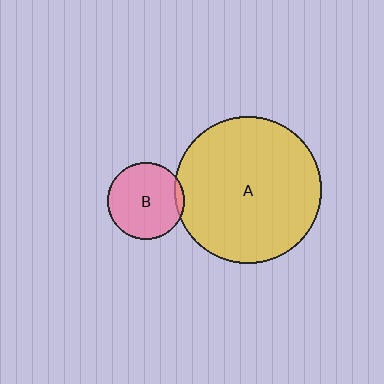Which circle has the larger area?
Circle A (yellow).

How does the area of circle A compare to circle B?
Approximately 3.6 times.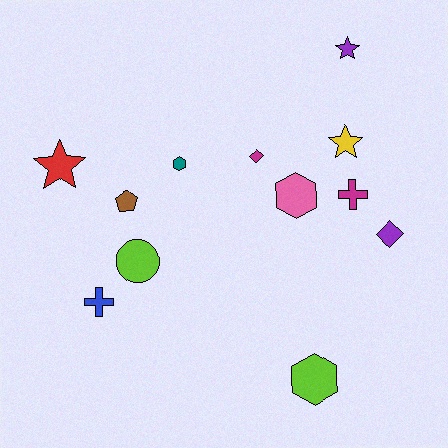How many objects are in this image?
There are 12 objects.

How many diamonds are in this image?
There are 2 diamonds.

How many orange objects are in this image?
There are no orange objects.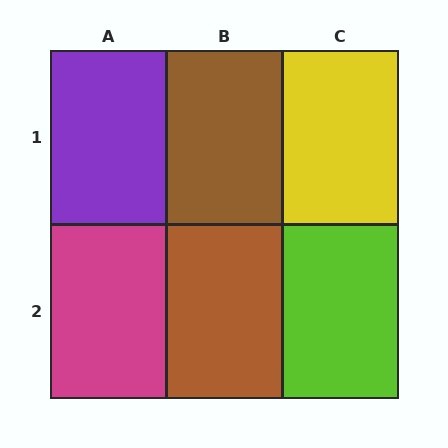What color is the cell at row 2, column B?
Brown.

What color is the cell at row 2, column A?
Magenta.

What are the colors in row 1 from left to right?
Purple, brown, yellow.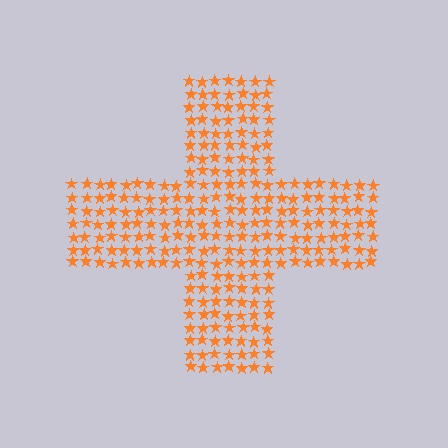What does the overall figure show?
The overall figure shows a cross.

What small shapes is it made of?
It is made of small stars.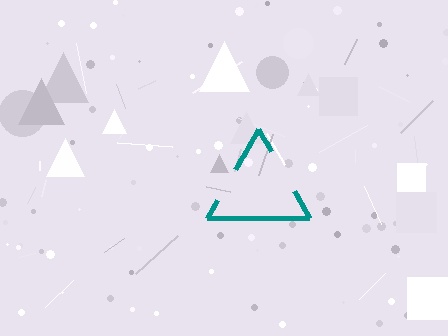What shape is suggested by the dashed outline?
The dashed outline suggests a triangle.